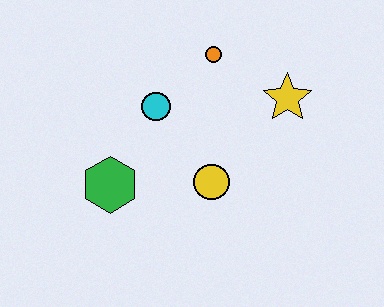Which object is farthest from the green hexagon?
The yellow star is farthest from the green hexagon.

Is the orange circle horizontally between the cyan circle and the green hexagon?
No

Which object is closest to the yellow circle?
The cyan circle is closest to the yellow circle.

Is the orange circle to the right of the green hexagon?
Yes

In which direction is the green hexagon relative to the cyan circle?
The green hexagon is below the cyan circle.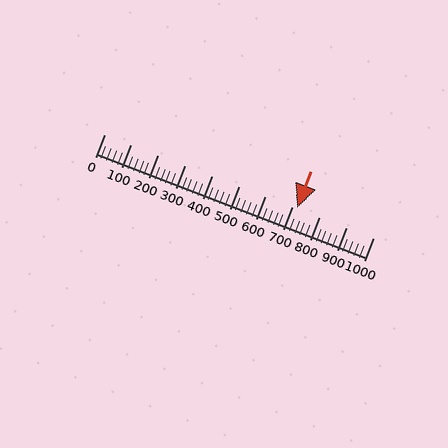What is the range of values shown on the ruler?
The ruler shows values from 0 to 1000.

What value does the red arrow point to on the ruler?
The red arrow points to approximately 718.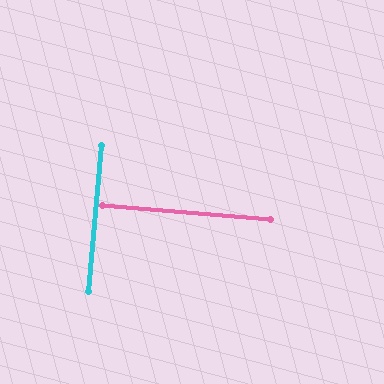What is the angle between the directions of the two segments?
Approximately 90 degrees.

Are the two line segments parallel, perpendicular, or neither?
Perpendicular — they meet at approximately 90°.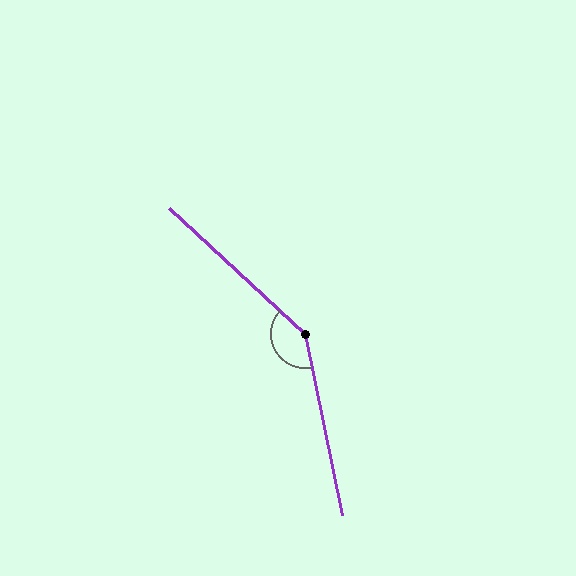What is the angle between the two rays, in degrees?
Approximately 144 degrees.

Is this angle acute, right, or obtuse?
It is obtuse.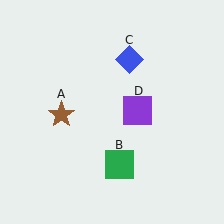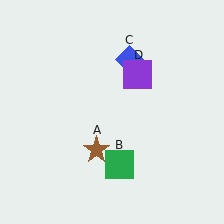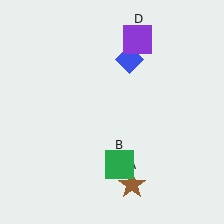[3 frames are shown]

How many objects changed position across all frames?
2 objects changed position: brown star (object A), purple square (object D).